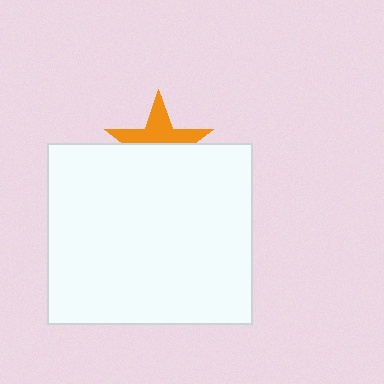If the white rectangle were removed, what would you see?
You would see the complete orange star.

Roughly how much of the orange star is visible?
About half of it is visible (roughly 47%).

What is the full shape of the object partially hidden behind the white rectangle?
The partially hidden object is an orange star.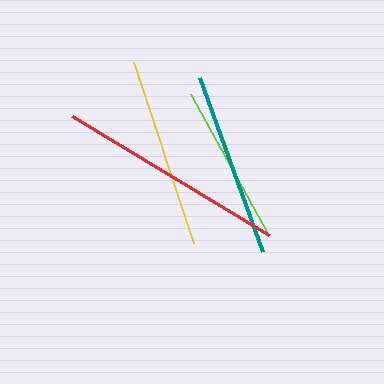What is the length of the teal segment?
The teal segment is approximately 185 pixels long.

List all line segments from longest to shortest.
From longest to shortest: red, yellow, teal, lime.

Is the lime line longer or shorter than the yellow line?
The yellow line is longer than the lime line.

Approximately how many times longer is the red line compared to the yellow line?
The red line is approximately 1.2 times the length of the yellow line.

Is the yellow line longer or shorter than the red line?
The red line is longer than the yellow line.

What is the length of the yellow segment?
The yellow segment is approximately 190 pixels long.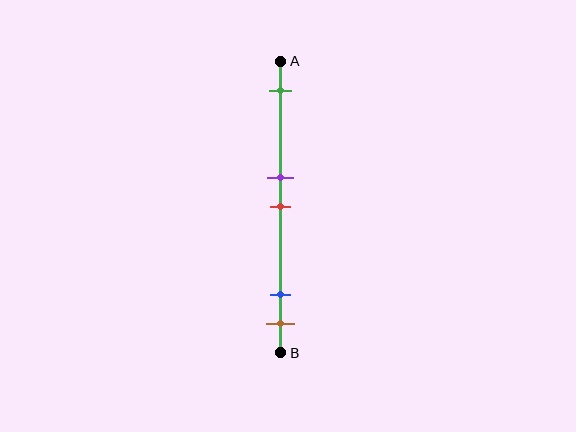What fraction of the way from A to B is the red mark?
The red mark is approximately 50% (0.5) of the way from A to B.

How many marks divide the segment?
There are 5 marks dividing the segment.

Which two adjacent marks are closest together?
The purple and red marks are the closest adjacent pair.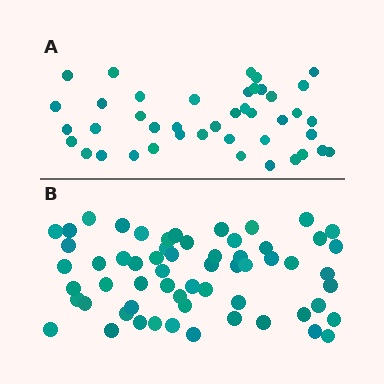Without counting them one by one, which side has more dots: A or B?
Region B (the bottom region) has more dots.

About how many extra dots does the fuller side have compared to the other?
Region B has approximately 20 more dots than region A.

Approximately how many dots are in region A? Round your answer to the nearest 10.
About 40 dots. (The exact count is 42, which rounds to 40.)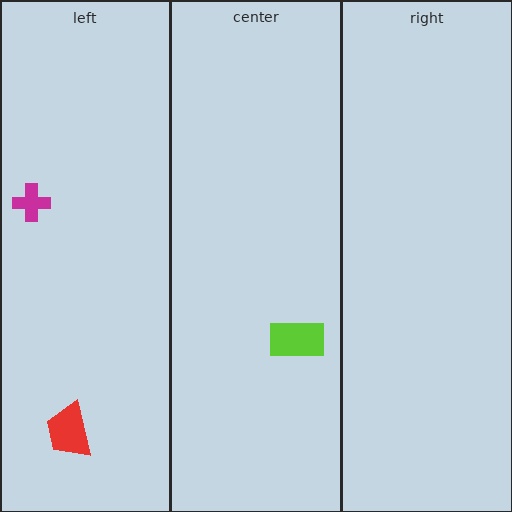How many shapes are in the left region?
2.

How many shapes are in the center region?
1.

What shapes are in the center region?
The lime rectangle.